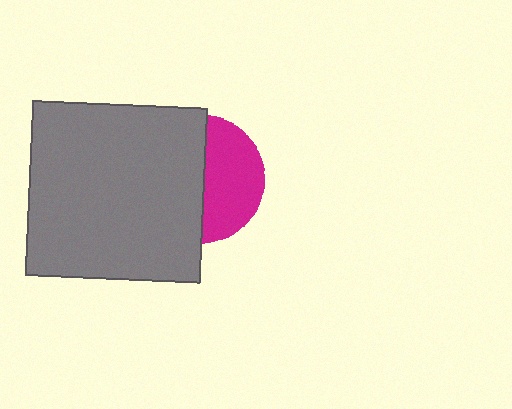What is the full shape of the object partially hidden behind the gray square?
The partially hidden object is a magenta circle.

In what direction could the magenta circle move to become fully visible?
The magenta circle could move right. That would shift it out from behind the gray square entirely.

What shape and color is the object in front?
The object in front is a gray square.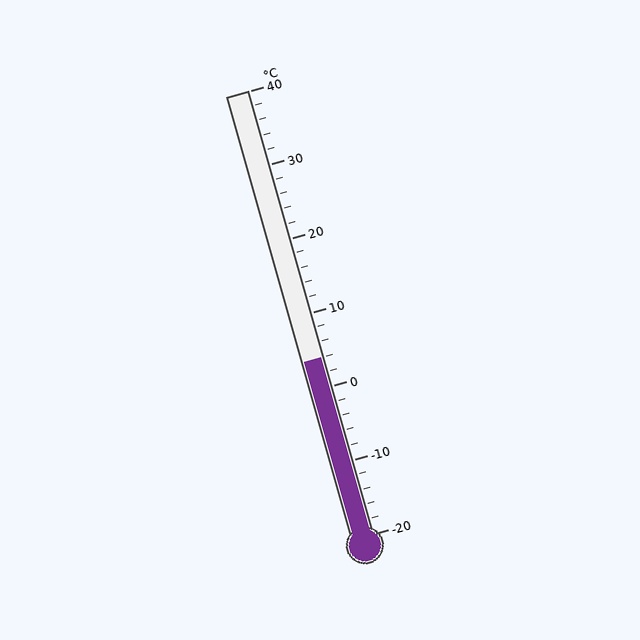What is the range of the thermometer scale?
The thermometer scale ranges from -20°C to 40°C.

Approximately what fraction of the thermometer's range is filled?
The thermometer is filled to approximately 40% of its range.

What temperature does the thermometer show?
The thermometer shows approximately 4°C.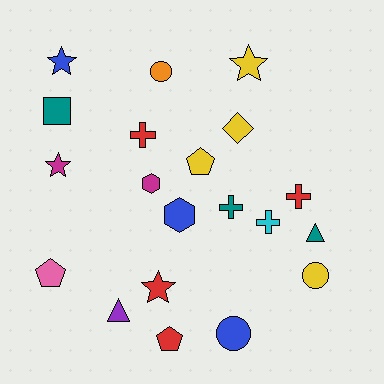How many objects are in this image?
There are 20 objects.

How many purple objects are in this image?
There is 1 purple object.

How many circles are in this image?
There are 3 circles.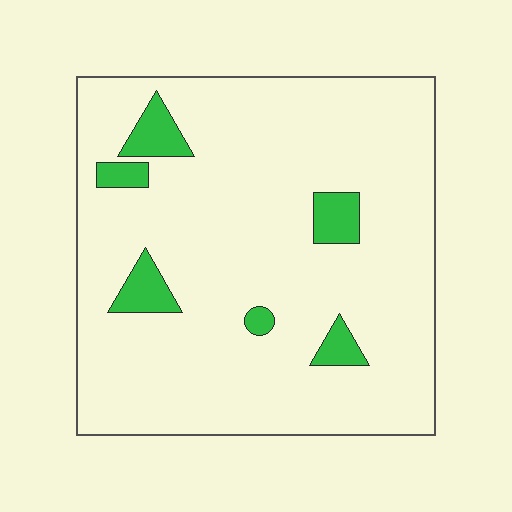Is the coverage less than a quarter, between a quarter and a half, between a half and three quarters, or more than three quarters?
Less than a quarter.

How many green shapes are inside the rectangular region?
6.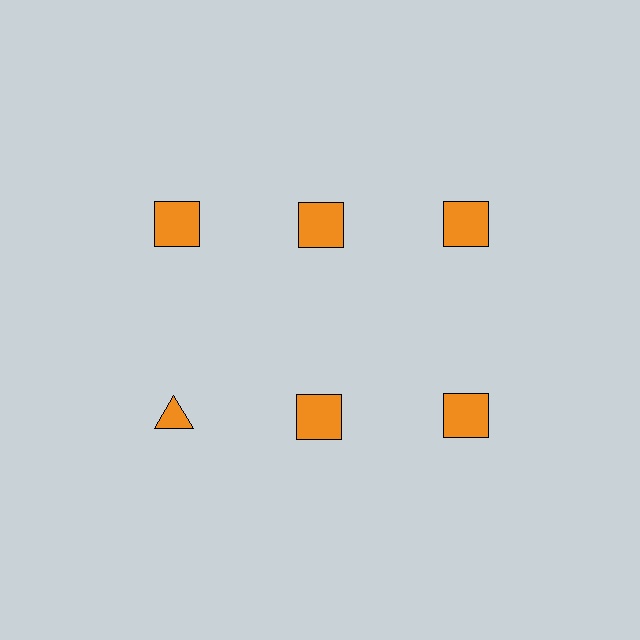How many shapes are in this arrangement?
There are 6 shapes arranged in a grid pattern.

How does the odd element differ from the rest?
It has a different shape: triangle instead of square.